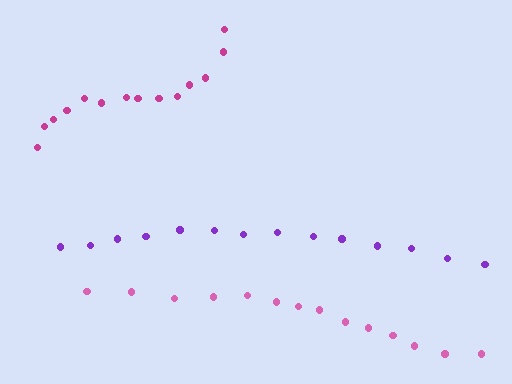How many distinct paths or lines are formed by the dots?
There are 3 distinct paths.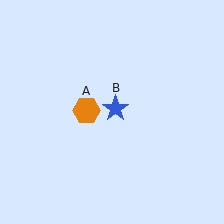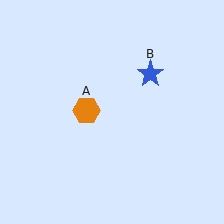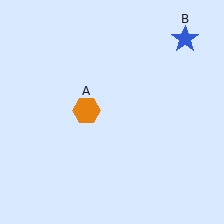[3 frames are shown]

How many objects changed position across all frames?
1 object changed position: blue star (object B).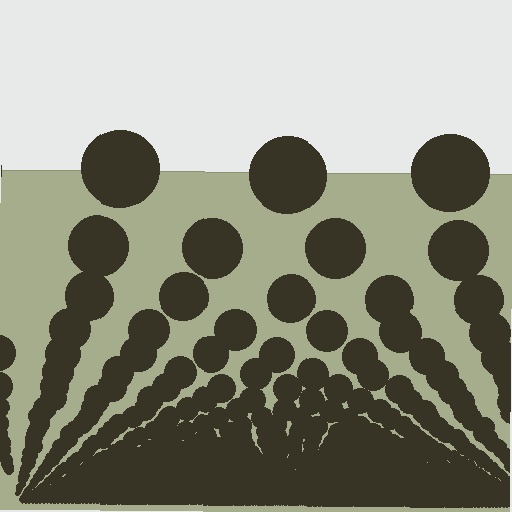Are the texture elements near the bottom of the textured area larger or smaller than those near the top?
Smaller. The gradient is inverted — elements near the bottom are smaller and denser.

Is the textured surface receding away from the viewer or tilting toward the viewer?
The surface appears to tilt toward the viewer. Texture elements get larger and sparser toward the top.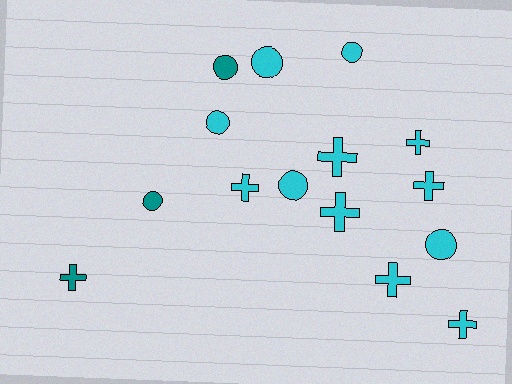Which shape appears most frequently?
Cross, with 8 objects.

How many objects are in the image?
There are 15 objects.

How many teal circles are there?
There are 2 teal circles.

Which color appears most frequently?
Cyan, with 12 objects.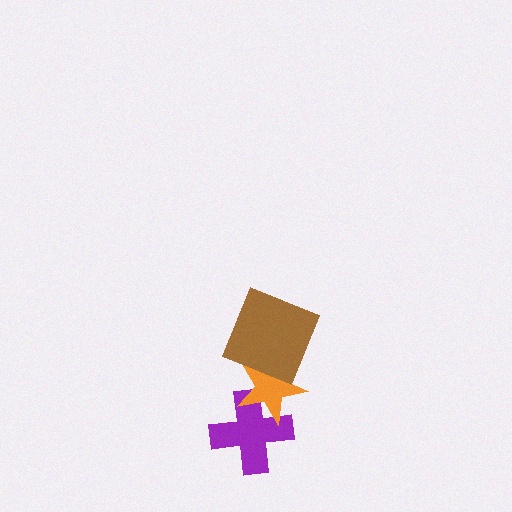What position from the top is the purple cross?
The purple cross is 3rd from the top.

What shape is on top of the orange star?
The brown square is on top of the orange star.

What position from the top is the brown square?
The brown square is 1st from the top.